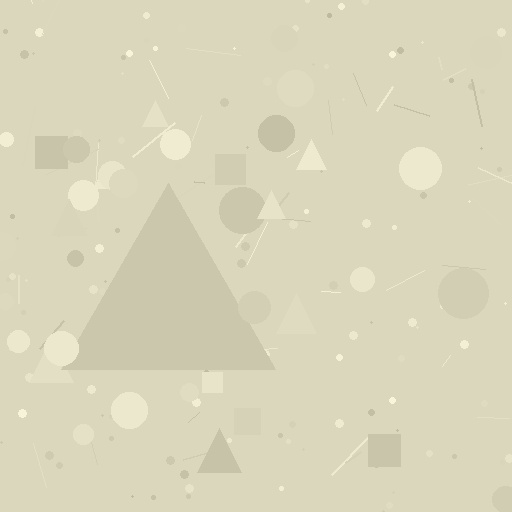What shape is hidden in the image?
A triangle is hidden in the image.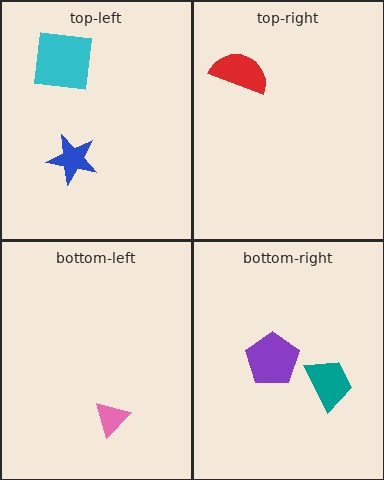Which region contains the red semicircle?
The top-right region.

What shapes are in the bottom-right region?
The purple pentagon, the teal trapezoid.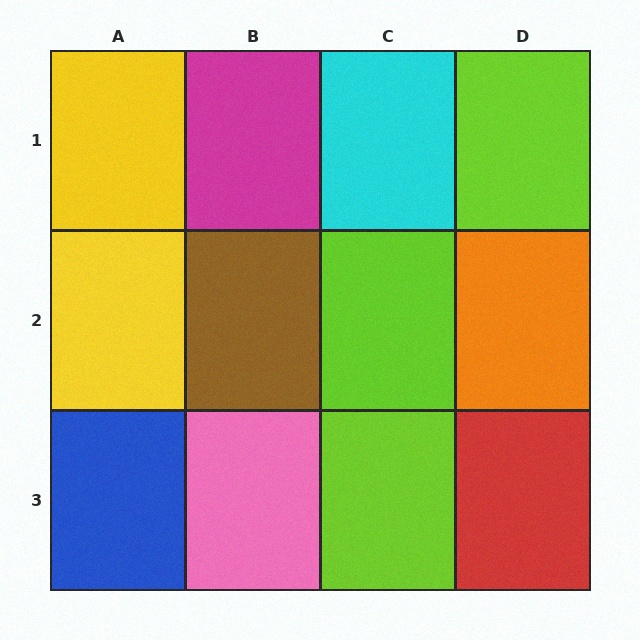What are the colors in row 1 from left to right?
Yellow, magenta, cyan, lime.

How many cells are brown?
1 cell is brown.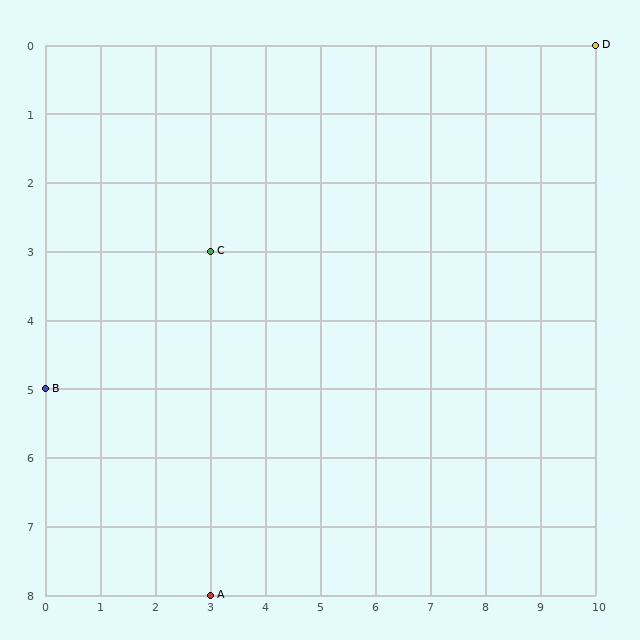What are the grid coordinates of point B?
Point B is at grid coordinates (0, 5).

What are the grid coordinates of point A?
Point A is at grid coordinates (3, 8).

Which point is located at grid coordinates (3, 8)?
Point A is at (3, 8).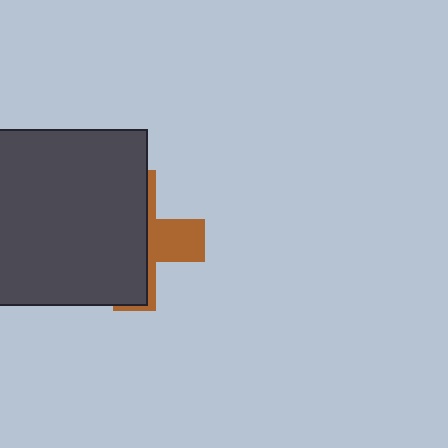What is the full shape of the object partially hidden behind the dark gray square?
The partially hidden object is a brown cross.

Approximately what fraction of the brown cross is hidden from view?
Roughly 66% of the brown cross is hidden behind the dark gray square.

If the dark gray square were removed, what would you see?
You would see the complete brown cross.